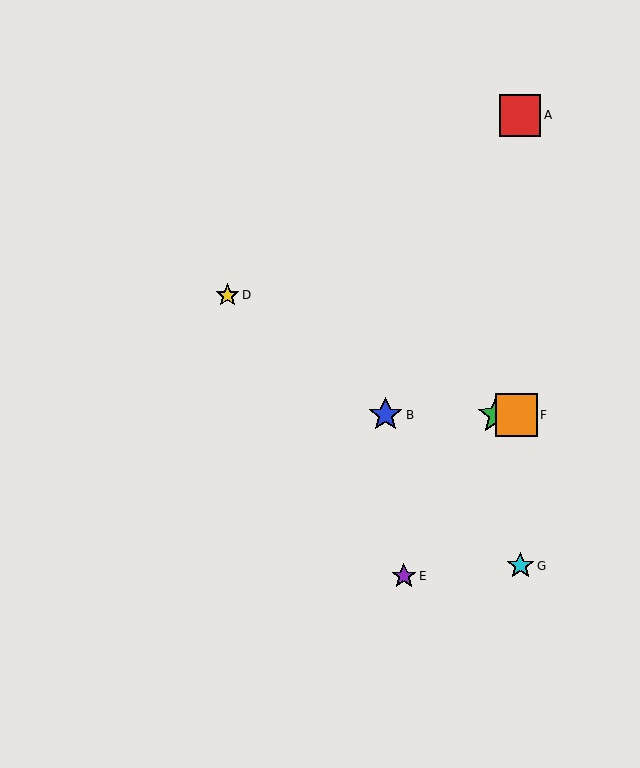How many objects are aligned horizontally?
3 objects (B, C, F) are aligned horizontally.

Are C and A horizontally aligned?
No, C is at y≈415 and A is at y≈115.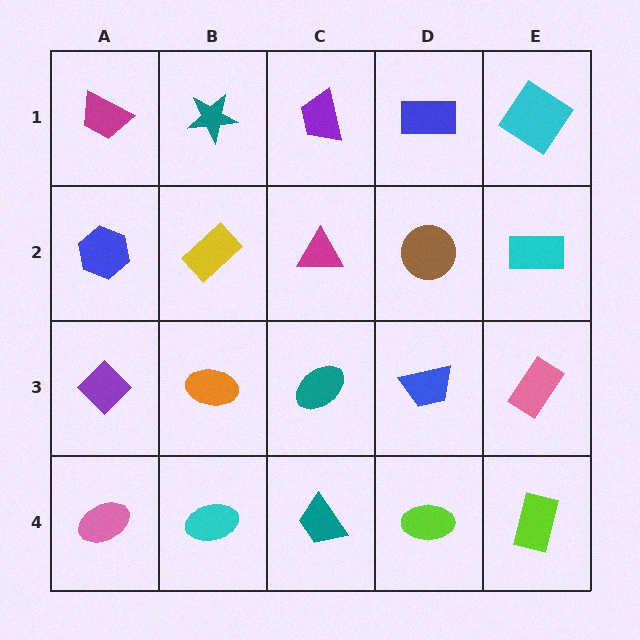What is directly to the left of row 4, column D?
A teal trapezoid.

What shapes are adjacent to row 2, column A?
A magenta trapezoid (row 1, column A), a purple diamond (row 3, column A), a yellow rectangle (row 2, column B).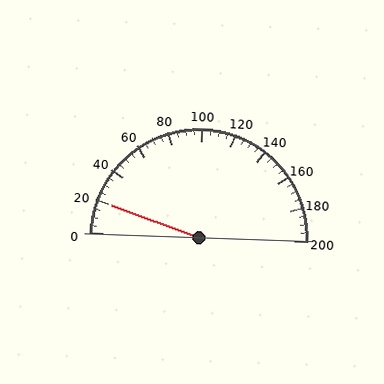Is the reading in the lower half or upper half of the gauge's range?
The reading is in the lower half of the range (0 to 200).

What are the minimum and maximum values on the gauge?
The gauge ranges from 0 to 200.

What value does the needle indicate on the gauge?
The needle indicates approximately 20.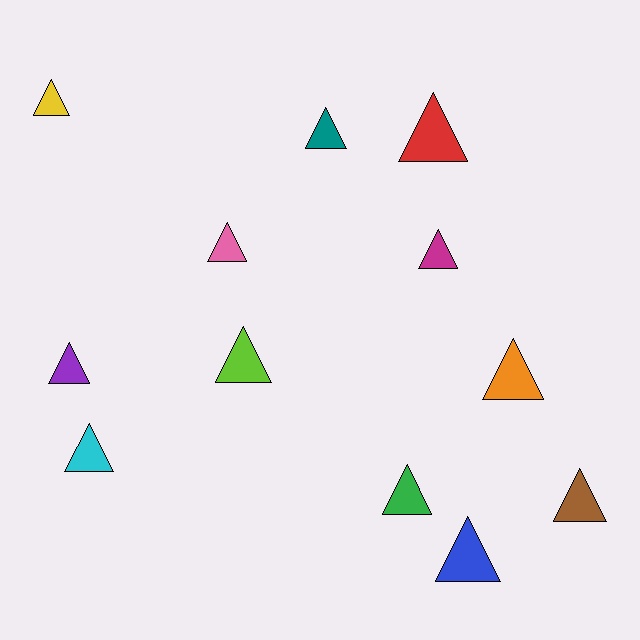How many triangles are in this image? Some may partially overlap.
There are 12 triangles.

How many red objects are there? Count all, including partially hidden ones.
There is 1 red object.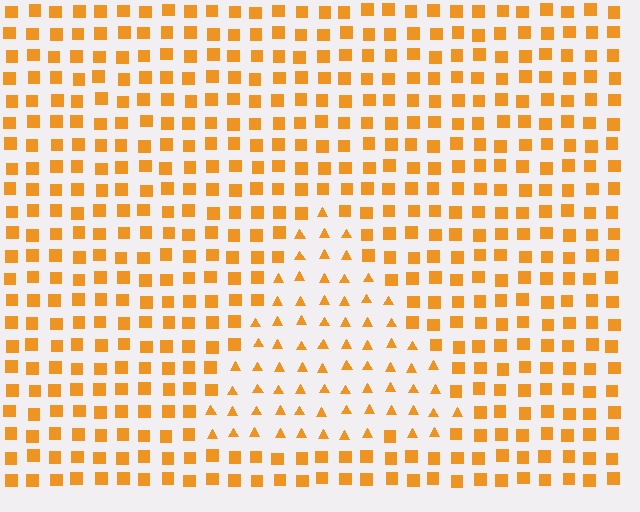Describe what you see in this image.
The image is filled with small orange elements arranged in a uniform grid. A triangle-shaped region contains triangles, while the surrounding area contains squares. The boundary is defined purely by the change in element shape.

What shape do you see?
I see a triangle.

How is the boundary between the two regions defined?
The boundary is defined by a change in element shape: triangles inside vs. squares outside. All elements share the same color and spacing.